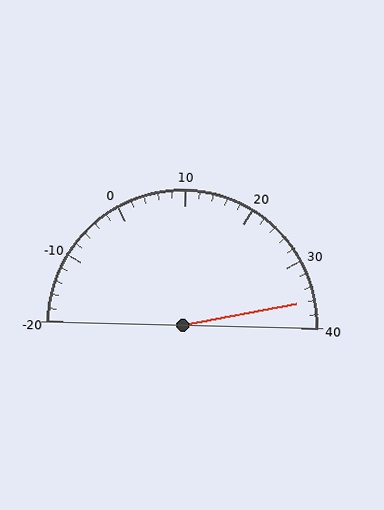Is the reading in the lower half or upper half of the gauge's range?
The reading is in the upper half of the range (-20 to 40).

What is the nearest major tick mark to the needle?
The nearest major tick mark is 40.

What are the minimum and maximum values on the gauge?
The gauge ranges from -20 to 40.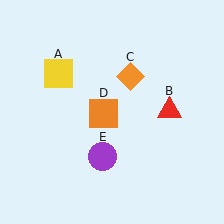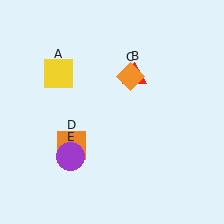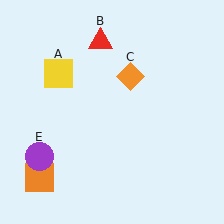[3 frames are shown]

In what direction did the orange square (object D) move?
The orange square (object D) moved down and to the left.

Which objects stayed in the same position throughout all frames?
Yellow square (object A) and orange diamond (object C) remained stationary.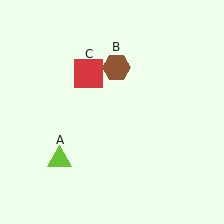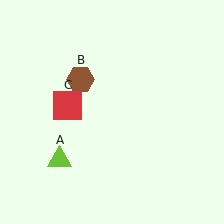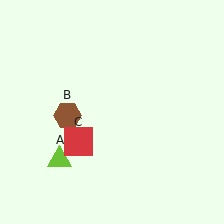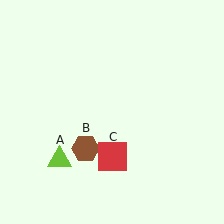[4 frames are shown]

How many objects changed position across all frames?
2 objects changed position: brown hexagon (object B), red square (object C).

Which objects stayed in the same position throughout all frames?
Lime triangle (object A) remained stationary.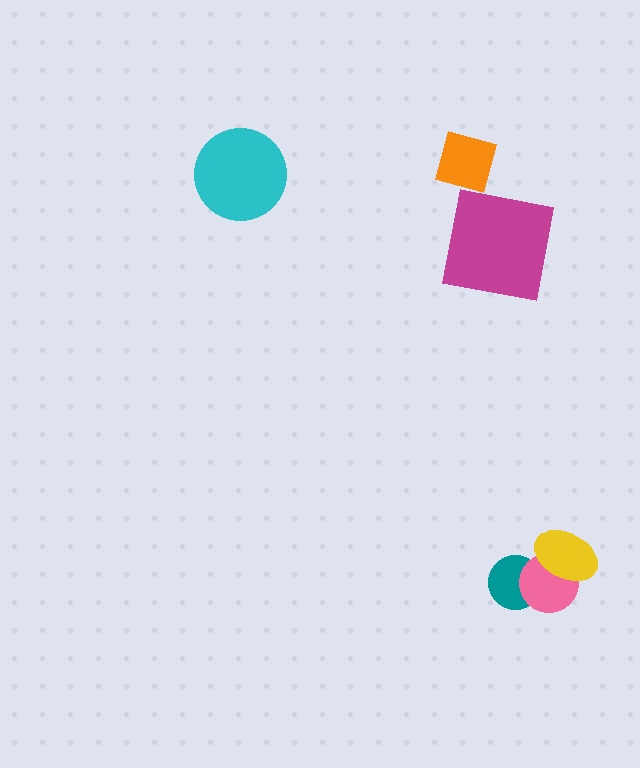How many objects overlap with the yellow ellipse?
1 object overlaps with the yellow ellipse.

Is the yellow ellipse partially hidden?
No, no other shape covers it.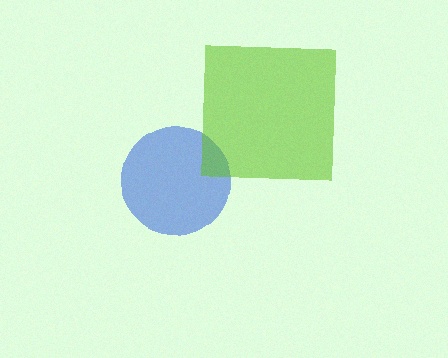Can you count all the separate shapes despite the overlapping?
Yes, there are 2 separate shapes.